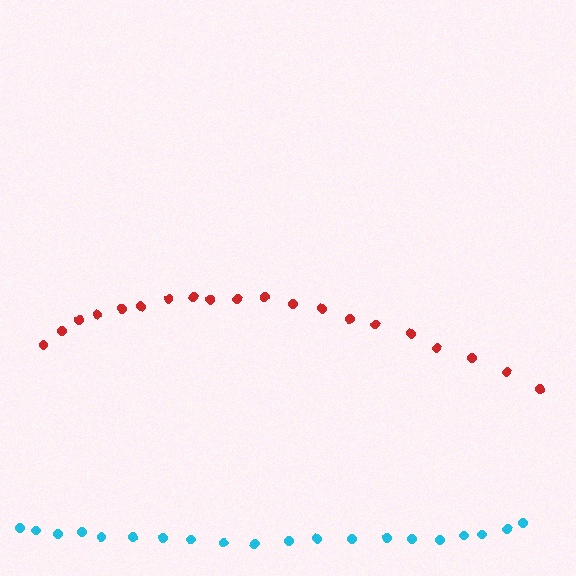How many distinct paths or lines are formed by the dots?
There are 2 distinct paths.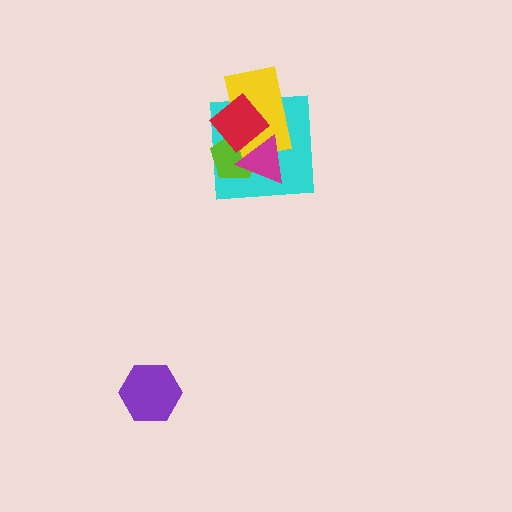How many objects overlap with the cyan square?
4 objects overlap with the cyan square.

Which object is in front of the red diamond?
The magenta triangle is in front of the red diamond.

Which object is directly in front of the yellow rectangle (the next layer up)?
The red diamond is directly in front of the yellow rectangle.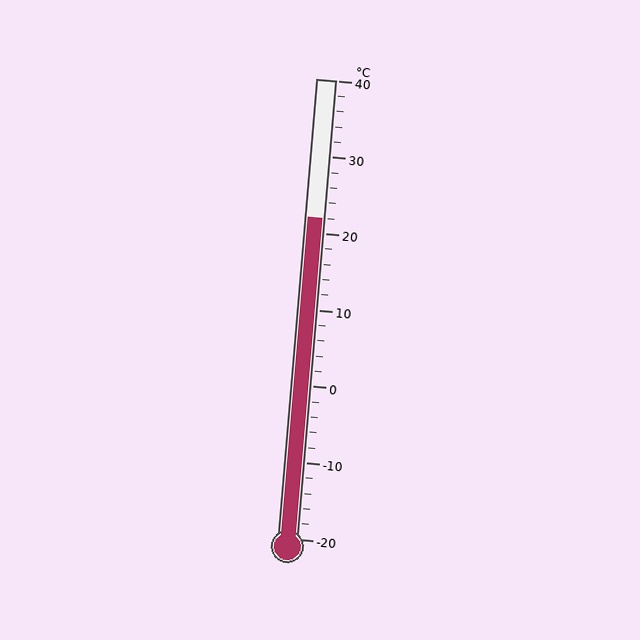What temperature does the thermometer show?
The thermometer shows approximately 22°C.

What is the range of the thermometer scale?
The thermometer scale ranges from -20°C to 40°C.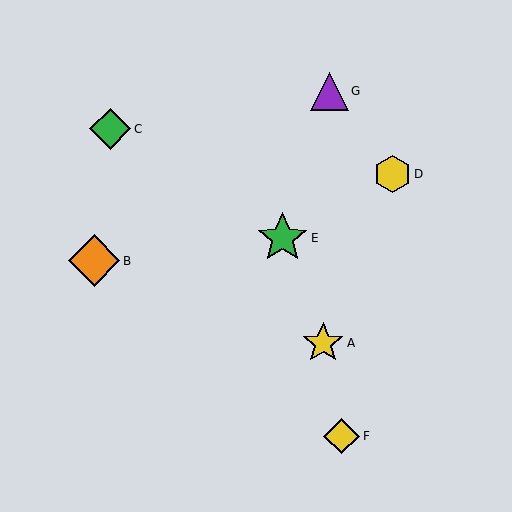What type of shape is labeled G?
Shape G is a purple triangle.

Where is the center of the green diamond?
The center of the green diamond is at (110, 129).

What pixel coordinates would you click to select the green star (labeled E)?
Click at (283, 238) to select the green star E.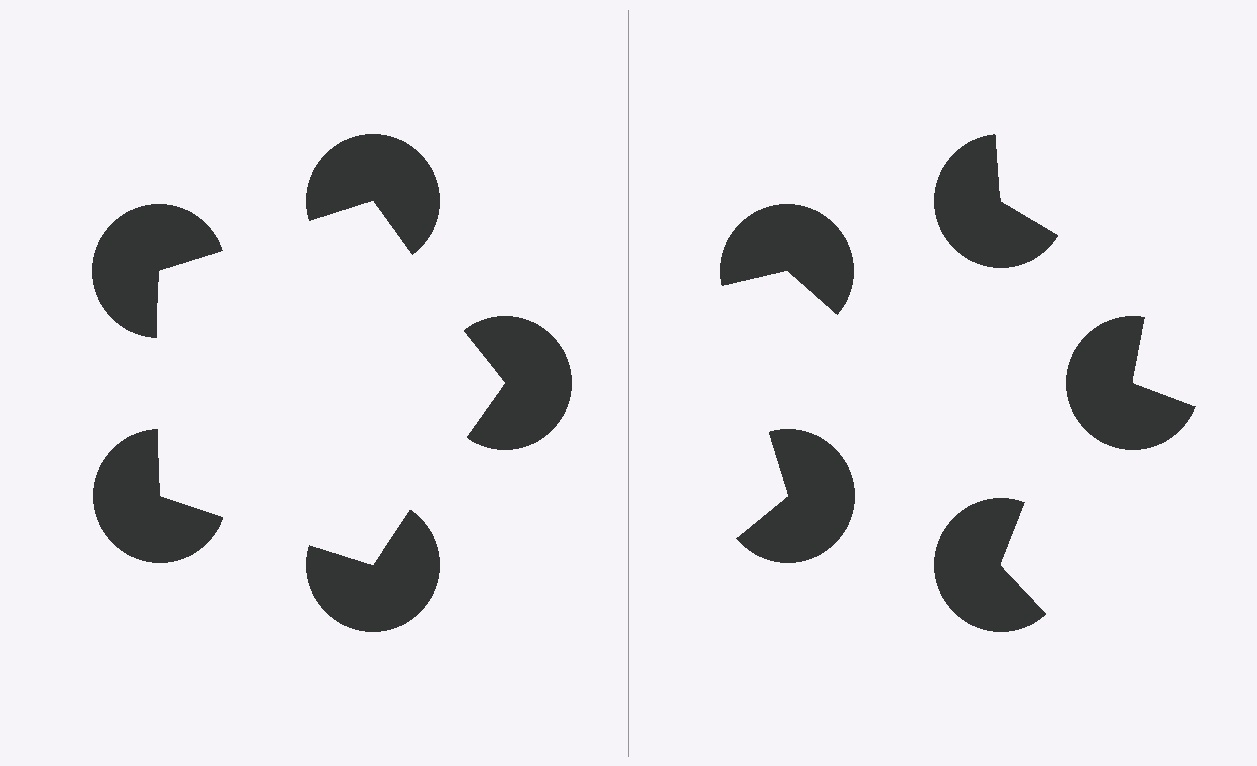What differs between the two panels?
The pac-man discs are positioned identically on both sides; only the wedge orientations differ. On the left they align to a pentagon; on the right they are misaligned.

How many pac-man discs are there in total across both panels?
10 — 5 on each side.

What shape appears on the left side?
An illusory pentagon.